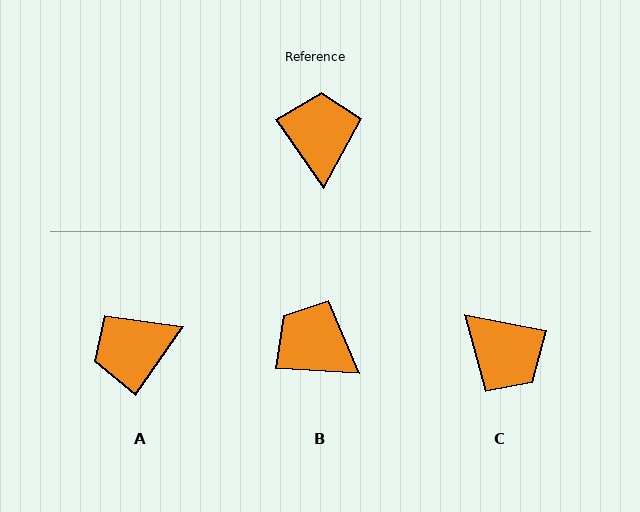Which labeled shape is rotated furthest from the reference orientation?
C, about 136 degrees away.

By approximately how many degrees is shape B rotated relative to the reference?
Approximately 52 degrees counter-clockwise.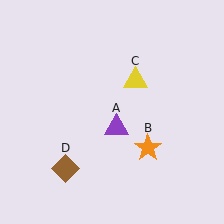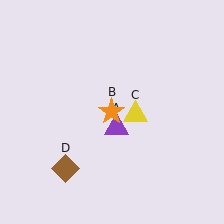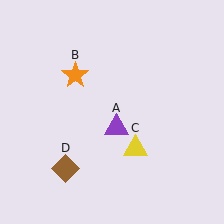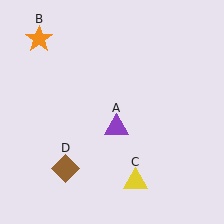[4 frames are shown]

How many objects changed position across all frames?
2 objects changed position: orange star (object B), yellow triangle (object C).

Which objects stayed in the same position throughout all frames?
Purple triangle (object A) and brown diamond (object D) remained stationary.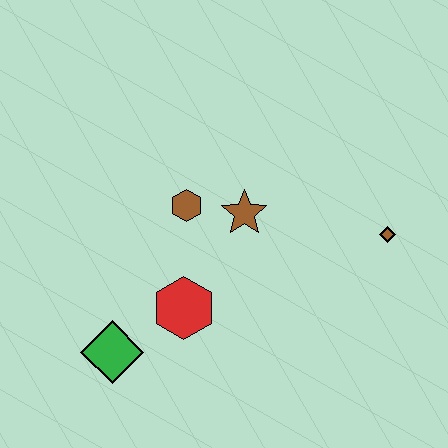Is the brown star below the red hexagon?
No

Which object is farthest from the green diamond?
The brown diamond is farthest from the green diamond.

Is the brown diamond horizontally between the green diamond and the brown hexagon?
No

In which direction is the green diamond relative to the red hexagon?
The green diamond is to the left of the red hexagon.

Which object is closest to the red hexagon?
The green diamond is closest to the red hexagon.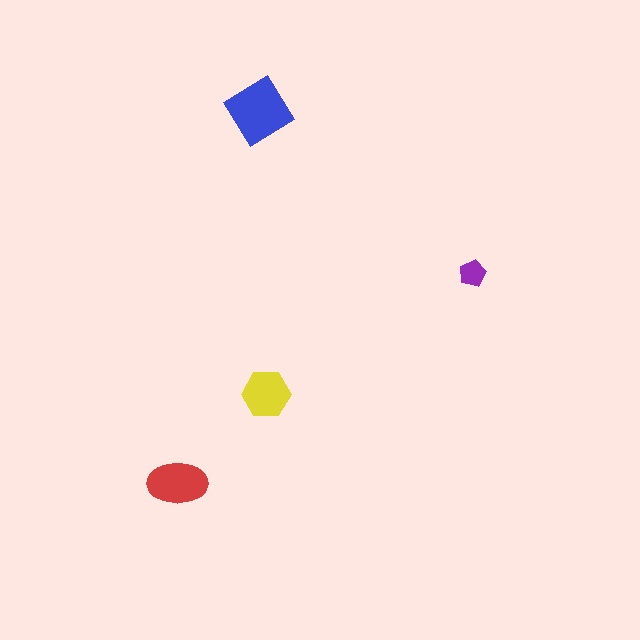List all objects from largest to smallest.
The blue diamond, the red ellipse, the yellow hexagon, the purple pentagon.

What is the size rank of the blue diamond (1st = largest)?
1st.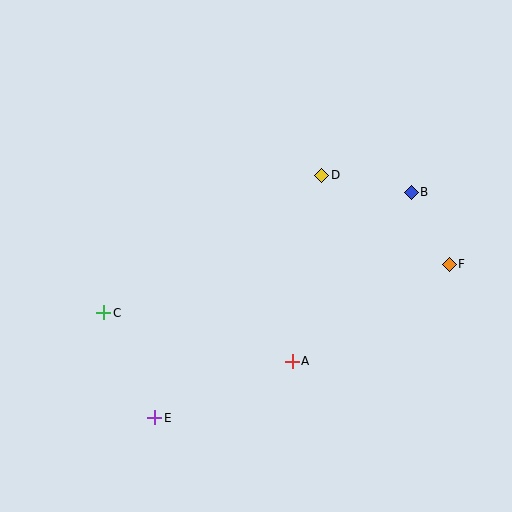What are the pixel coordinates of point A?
Point A is at (292, 361).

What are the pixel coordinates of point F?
Point F is at (449, 264).